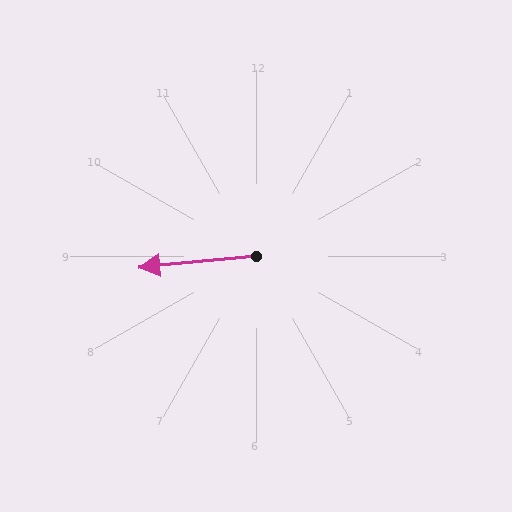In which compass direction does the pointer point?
West.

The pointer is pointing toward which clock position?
Roughly 9 o'clock.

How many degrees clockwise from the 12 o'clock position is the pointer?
Approximately 265 degrees.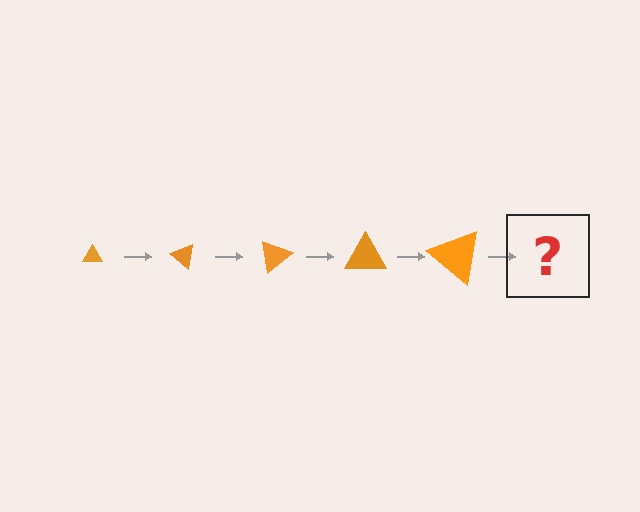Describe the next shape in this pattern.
It should be a triangle, larger than the previous one and rotated 200 degrees from the start.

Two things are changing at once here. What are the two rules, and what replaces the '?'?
The two rules are that the triangle grows larger each step and it rotates 40 degrees each step. The '?' should be a triangle, larger than the previous one and rotated 200 degrees from the start.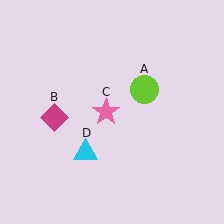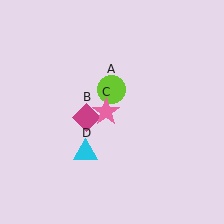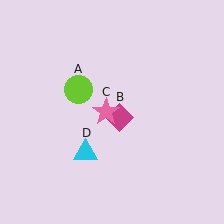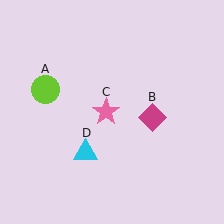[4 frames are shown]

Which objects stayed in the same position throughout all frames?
Pink star (object C) and cyan triangle (object D) remained stationary.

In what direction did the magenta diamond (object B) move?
The magenta diamond (object B) moved right.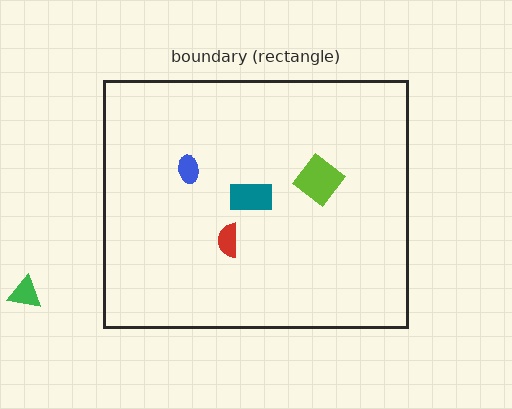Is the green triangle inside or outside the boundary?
Outside.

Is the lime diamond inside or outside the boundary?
Inside.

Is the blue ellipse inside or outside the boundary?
Inside.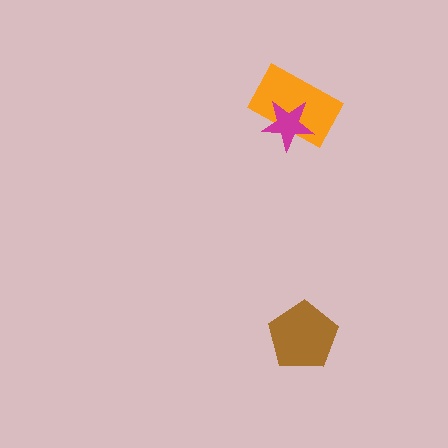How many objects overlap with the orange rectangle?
1 object overlaps with the orange rectangle.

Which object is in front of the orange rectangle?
The magenta star is in front of the orange rectangle.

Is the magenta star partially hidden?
No, no other shape covers it.